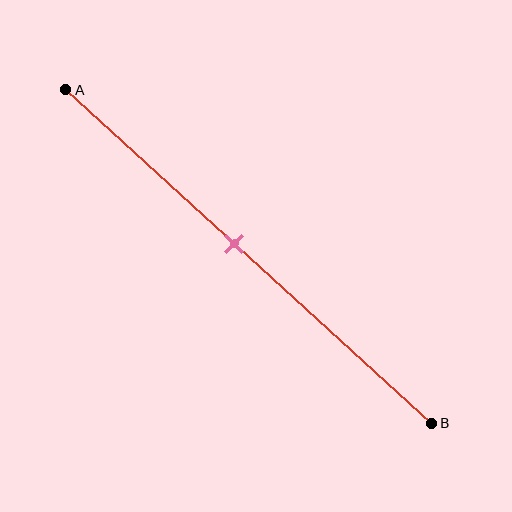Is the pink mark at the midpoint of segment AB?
No, the mark is at about 45% from A, not at the 50% midpoint.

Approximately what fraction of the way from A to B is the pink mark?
The pink mark is approximately 45% of the way from A to B.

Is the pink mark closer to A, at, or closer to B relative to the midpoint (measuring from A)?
The pink mark is closer to point A than the midpoint of segment AB.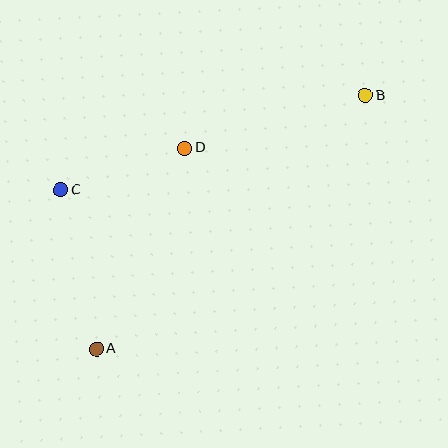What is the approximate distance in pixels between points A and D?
The distance between A and D is approximately 219 pixels.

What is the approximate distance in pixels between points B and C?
The distance between B and C is approximately 319 pixels.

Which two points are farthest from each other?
Points A and B are farthest from each other.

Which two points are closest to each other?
Points C and D are closest to each other.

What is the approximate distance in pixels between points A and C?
The distance between A and C is approximately 163 pixels.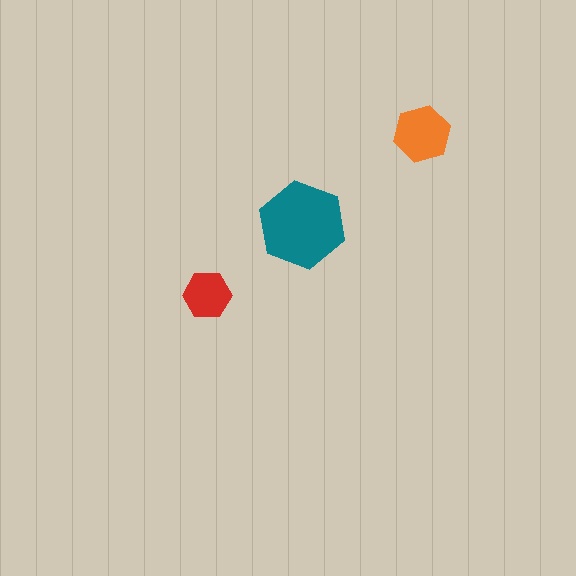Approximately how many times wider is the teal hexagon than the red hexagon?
About 2 times wider.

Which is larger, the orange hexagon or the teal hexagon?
The teal one.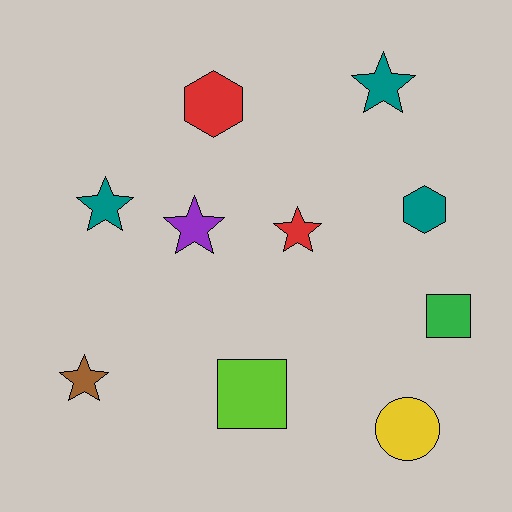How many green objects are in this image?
There is 1 green object.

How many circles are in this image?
There is 1 circle.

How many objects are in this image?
There are 10 objects.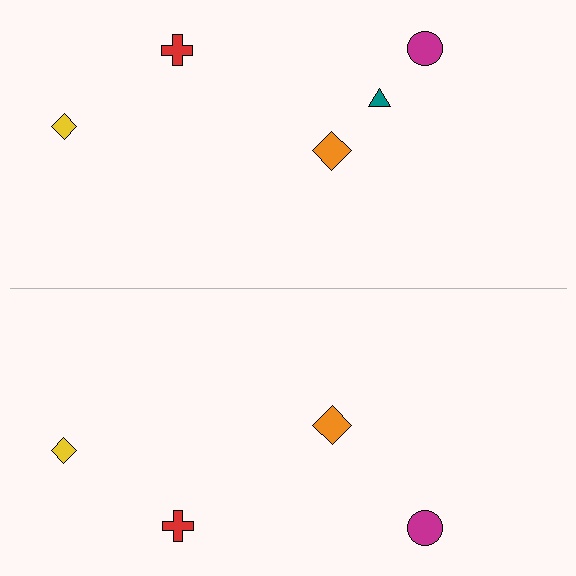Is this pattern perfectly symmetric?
No, the pattern is not perfectly symmetric. A teal triangle is missing from the bottom side.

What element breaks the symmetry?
A teal triangle is missing from the bottom side.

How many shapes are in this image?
There are 9 shapes in this image.